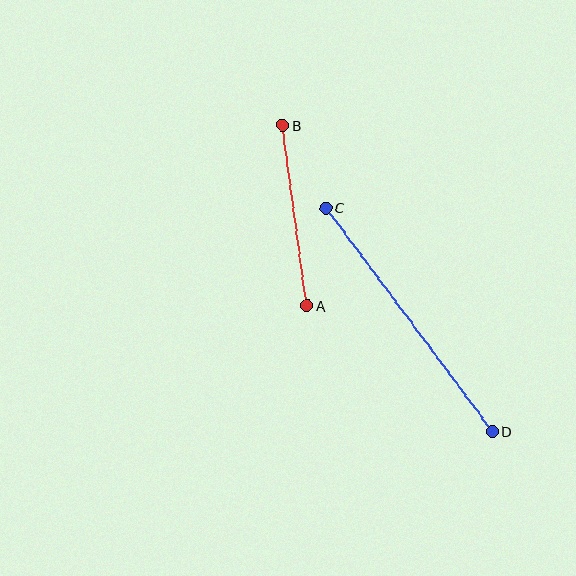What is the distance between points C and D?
The distance is approximately 278 pixels.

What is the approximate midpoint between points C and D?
The midpoint is at approximately (409, 320) pixels.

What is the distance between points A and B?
The distance is approximately 182 pixels.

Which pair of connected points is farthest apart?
Points C and D are farthest apart.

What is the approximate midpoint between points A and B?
The midpoint is at approximately (295, 216) pixels.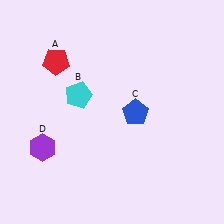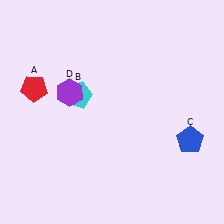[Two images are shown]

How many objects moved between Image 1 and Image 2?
3 objects moved between the two images.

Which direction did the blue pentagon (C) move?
The blue pentagon (C) moved right.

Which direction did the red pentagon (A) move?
The red pentagon (A) moved down.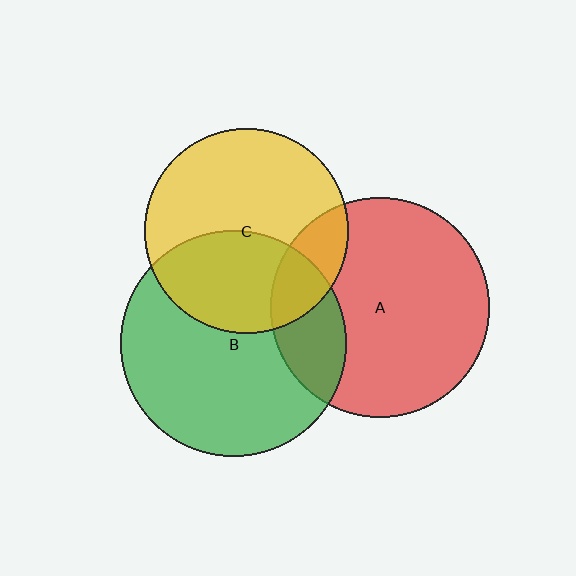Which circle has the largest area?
Circle B (green).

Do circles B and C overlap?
Yes.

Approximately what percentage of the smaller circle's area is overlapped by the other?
Approximately 40%.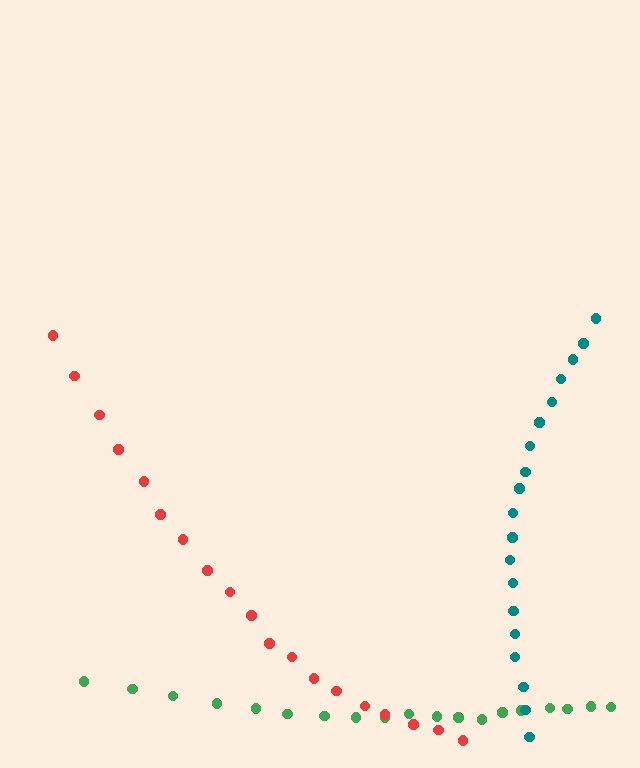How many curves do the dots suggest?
There are 3 distinct paths.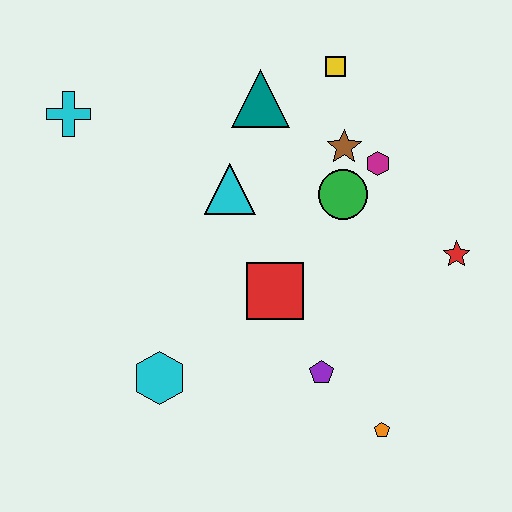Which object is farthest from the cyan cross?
The orange pentagon is farthest from the cyan cross.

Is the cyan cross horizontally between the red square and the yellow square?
No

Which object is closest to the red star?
The magenta hexagon is closest to the red star.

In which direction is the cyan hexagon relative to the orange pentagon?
The cyan hexagon is to the left of the orange pentagon.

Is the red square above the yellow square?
No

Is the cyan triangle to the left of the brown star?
Yes